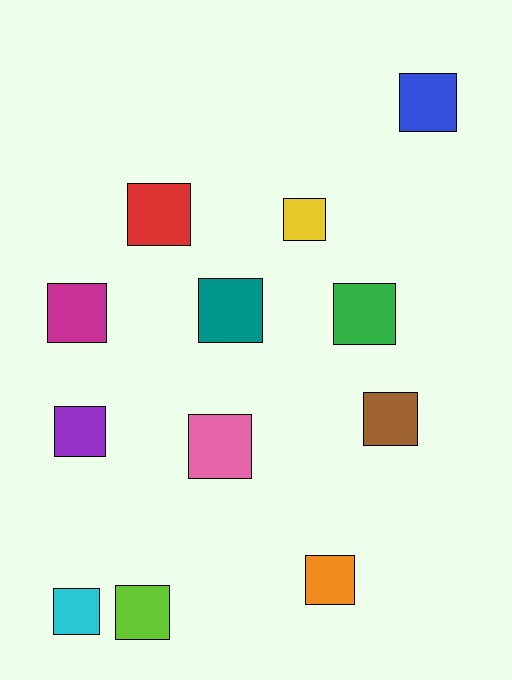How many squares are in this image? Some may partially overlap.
There are 12 squares.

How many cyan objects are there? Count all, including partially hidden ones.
There is 1 cyan object.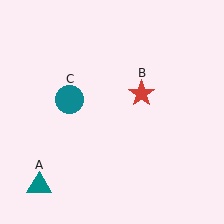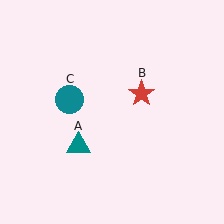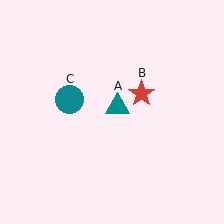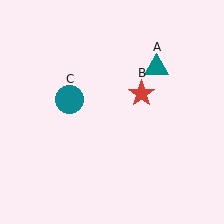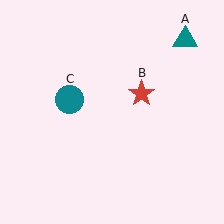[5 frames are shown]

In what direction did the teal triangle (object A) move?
The teal triangle (object A) moved up and to the right.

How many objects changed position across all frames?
1 object changed position: teal triangle (object A).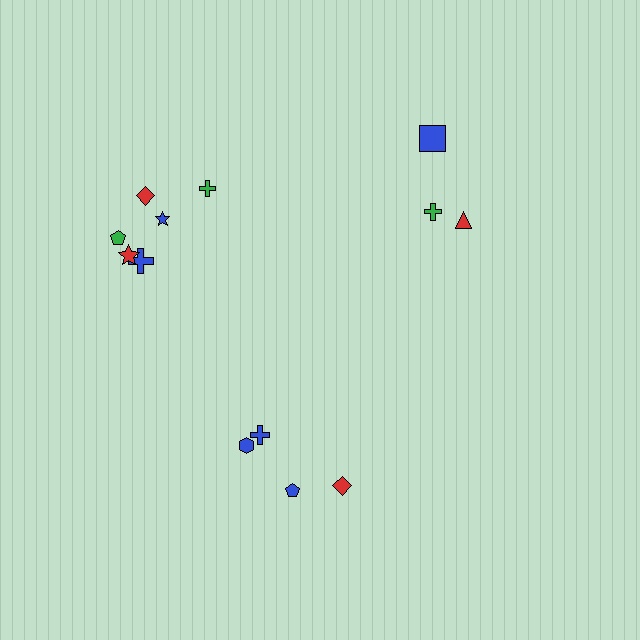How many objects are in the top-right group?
There are 3 objects.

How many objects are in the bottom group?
There are 4 objects.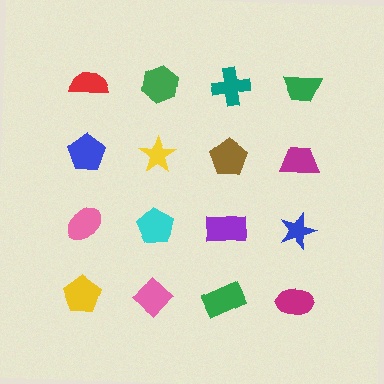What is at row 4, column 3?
A green rectangle.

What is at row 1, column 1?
A red semicircle.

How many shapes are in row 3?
4 shapes.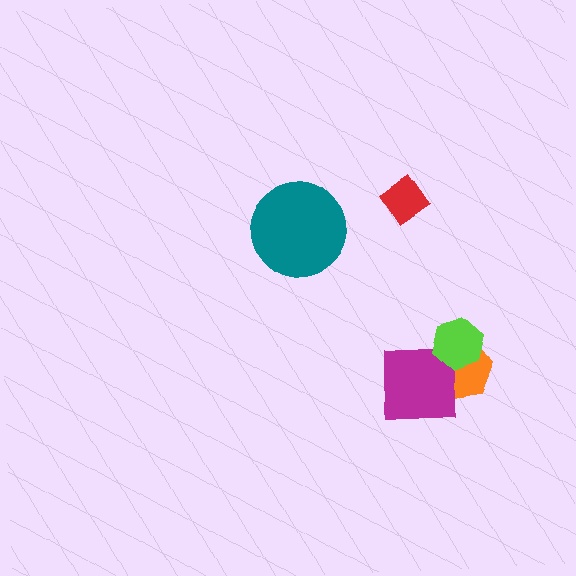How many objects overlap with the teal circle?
0 objects overlap with the teal circle.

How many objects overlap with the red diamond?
0 objects overlap with the red diamond.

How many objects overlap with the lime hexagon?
2 objects overlap with the lime hexagon.